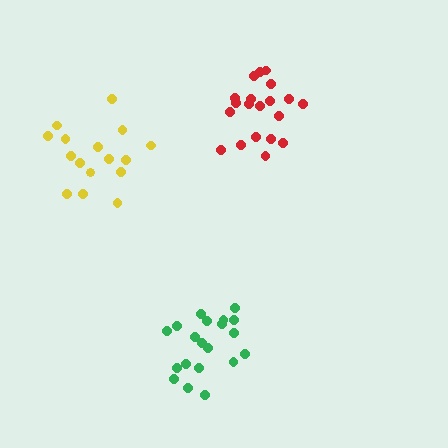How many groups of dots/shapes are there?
There are 3 groups.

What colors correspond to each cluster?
The clusters are colored: green, red, yellow.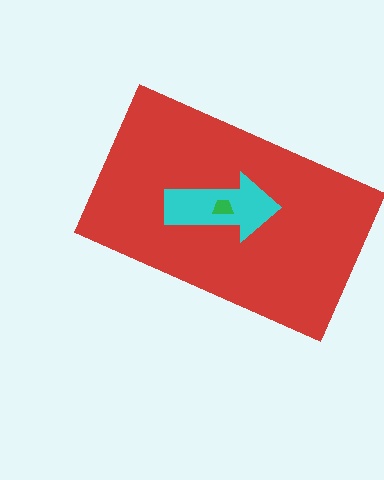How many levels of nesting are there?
3.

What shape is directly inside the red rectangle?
The cyan arrow.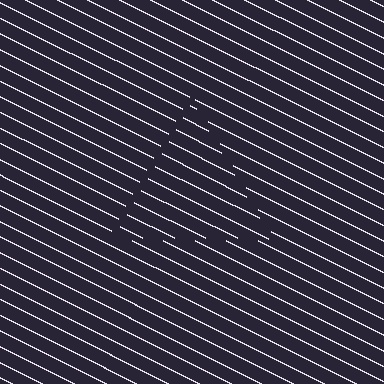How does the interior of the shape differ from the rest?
The interior of the shape contains the same grating, shifted by half a period — the contour is defined by the phase discontinuity where line-ends from the inner and outer gratings abut.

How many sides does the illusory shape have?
3 sides — the line-ends trace a triangle.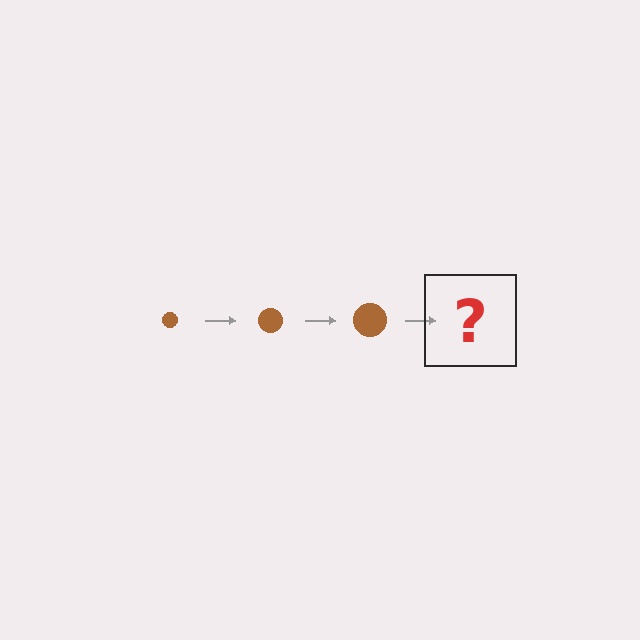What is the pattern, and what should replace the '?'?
The pattern is that the circle gets progressively larger each step. The '?' should be a brown circle, larger than the previous one.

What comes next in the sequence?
The next element should be a brown circle, larger than the previous one.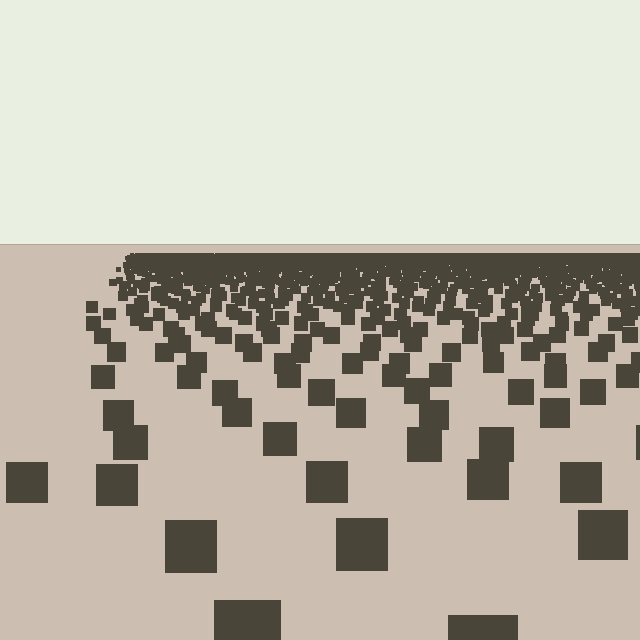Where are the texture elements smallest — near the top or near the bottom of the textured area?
Near the top.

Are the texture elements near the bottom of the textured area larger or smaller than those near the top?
Larger. Near the bottom, elements are closer to the viewer and appear at a bigger on-screen size.